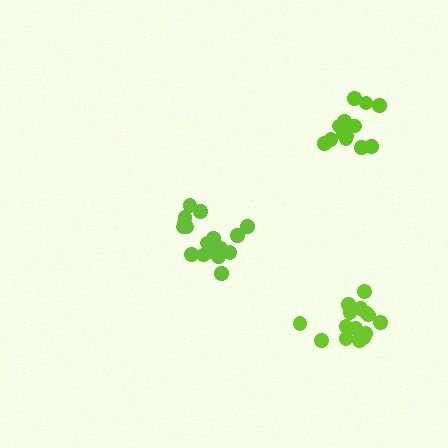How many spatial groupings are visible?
There are 3 spatial groupings.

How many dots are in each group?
Group 1: 16 dots, Group 2: 17 dots, Group 3: 13 dots (46 total).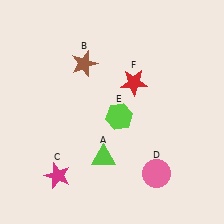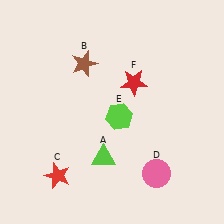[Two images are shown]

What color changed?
The star (C) changed from magenta in Image 1 to red in Image 2.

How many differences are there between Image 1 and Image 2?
There is 1 difference between the two images.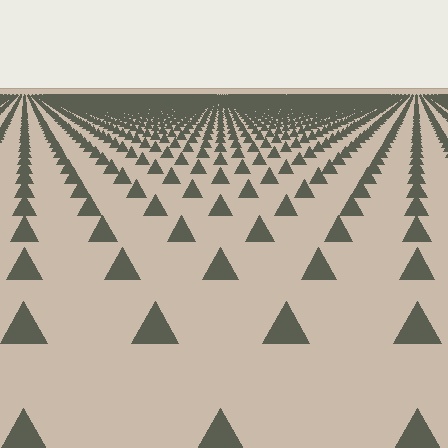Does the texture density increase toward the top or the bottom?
Density increases toward the top.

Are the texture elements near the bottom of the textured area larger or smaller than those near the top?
Larger. Near the bottom, elements are closer to the viewer and appear at a bigger on-screen size.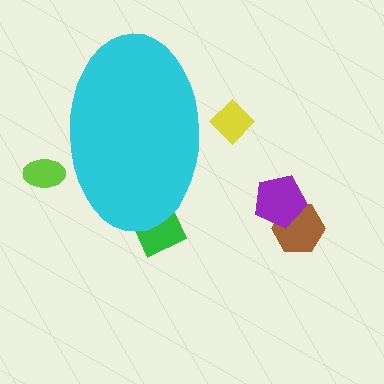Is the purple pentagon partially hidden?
No, the purple pentagon is fully visible.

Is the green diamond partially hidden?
Yes, the green diamond is partially hidden behind the cyan ellipse.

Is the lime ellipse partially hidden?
Yes, the lime ellipse is partially hidden behind the cyan ellipse.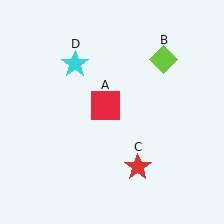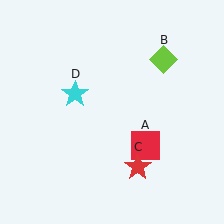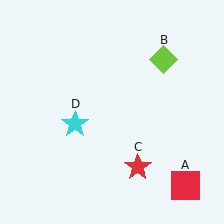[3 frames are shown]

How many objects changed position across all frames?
2 objects changed position: red square (object A), cyan star (object D).